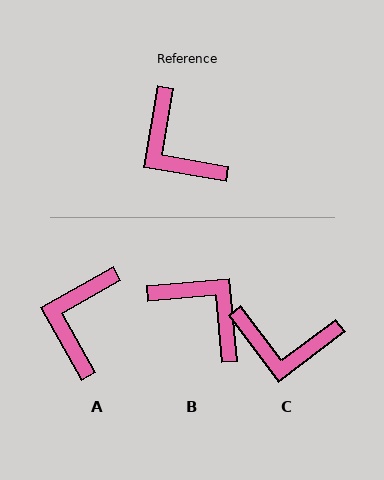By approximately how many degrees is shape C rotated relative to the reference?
Approximately 47 degrees counter-clockwise.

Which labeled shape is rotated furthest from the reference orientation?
B, about 165 degrees away.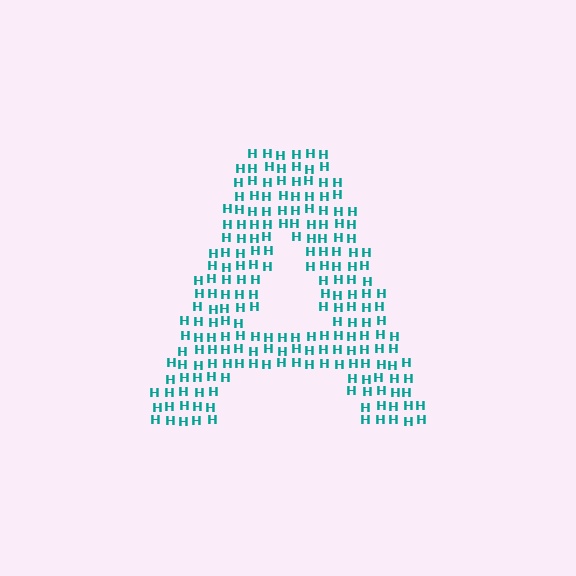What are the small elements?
The small elements are letter H's.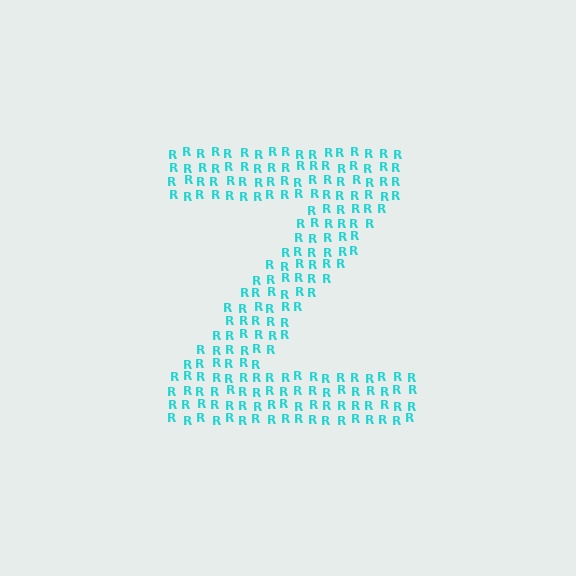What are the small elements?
The small elements are letter R's.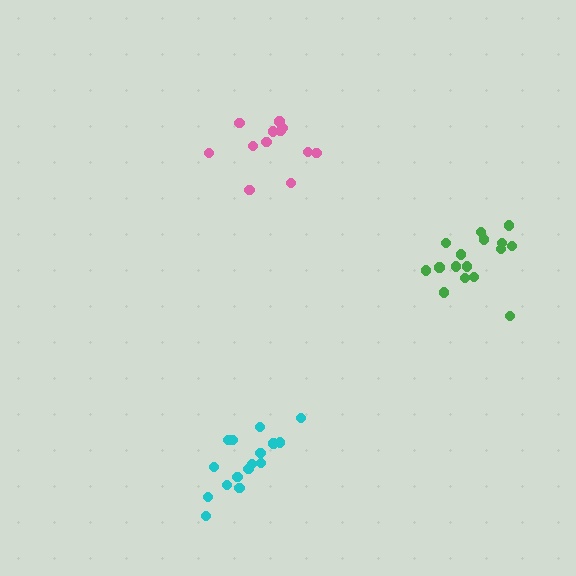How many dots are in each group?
Group 1: 16 dots, Group 2: 16 dots, Group 3: 12 dots (44 total).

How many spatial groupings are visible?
There are 3 spatial groupings.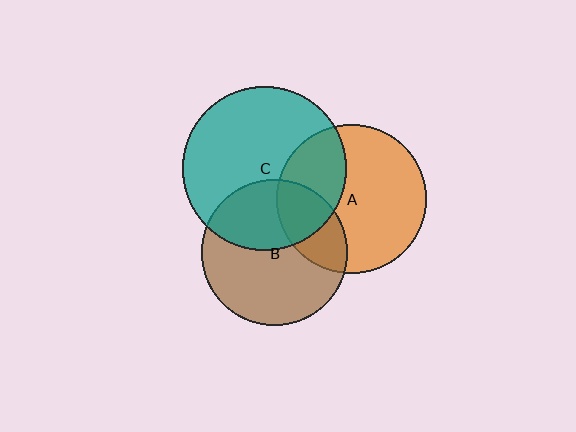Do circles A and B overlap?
Yes.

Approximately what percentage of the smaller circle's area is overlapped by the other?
Approximately 25%.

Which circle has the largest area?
Circle C (teal).